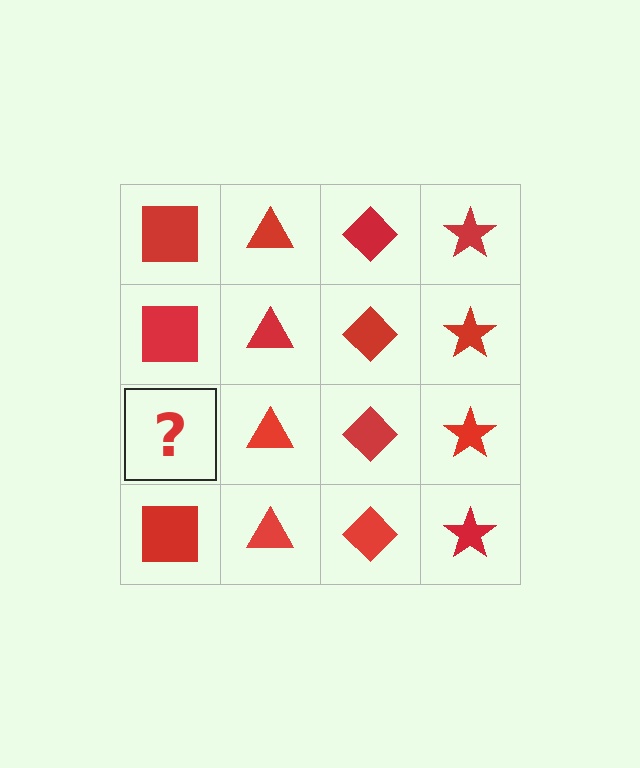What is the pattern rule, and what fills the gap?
The rule is that each column has a consistent shape. The gap should be filled with a red square.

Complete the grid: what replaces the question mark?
The question mark should be replaced with a red square.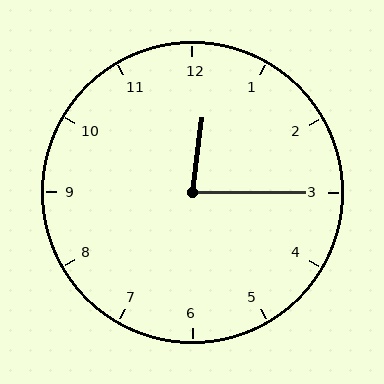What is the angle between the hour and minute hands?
Approximately 82 degrees.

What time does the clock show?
12:15.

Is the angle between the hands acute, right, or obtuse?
It is acute.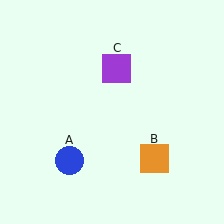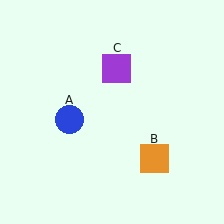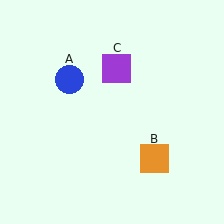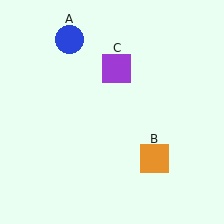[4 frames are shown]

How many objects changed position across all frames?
1 object changed position: blue circle (object A).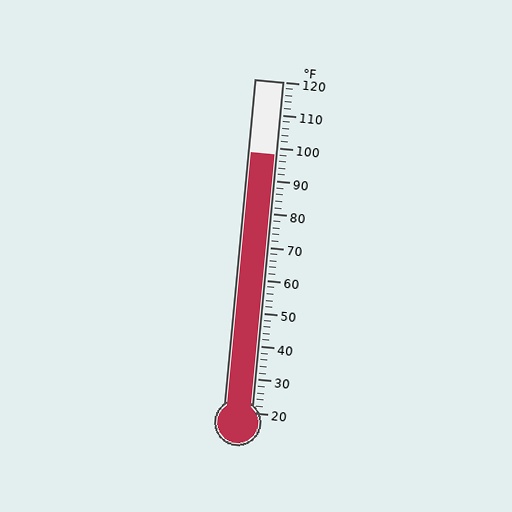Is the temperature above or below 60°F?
The temperature is above 60°F.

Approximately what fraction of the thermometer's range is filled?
The thermometer is filled to approximately 80% of its range.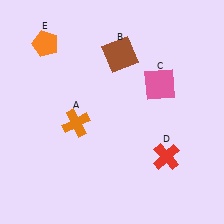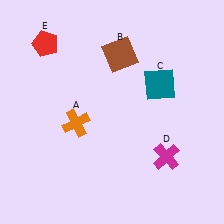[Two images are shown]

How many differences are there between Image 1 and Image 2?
There are 3 differences between the two images.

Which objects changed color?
C changed from pink to teal. D changed from red to magenta. E changed from orange to red.